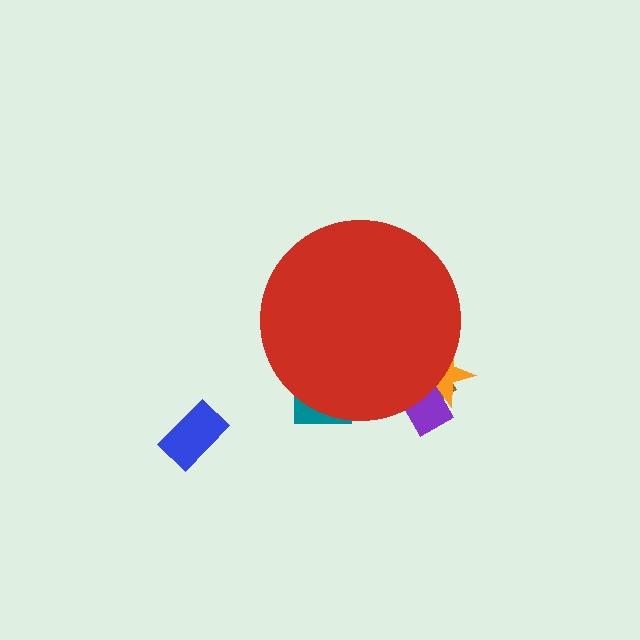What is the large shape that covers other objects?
A red circle.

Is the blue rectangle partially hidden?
No, the blue rectangle is fully visible.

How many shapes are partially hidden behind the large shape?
4 shapes are partially hidden.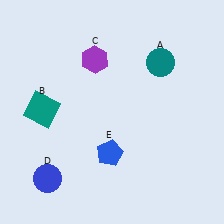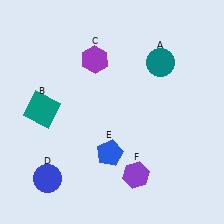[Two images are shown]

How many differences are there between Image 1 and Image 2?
There is 1 difference between the two images.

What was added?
A purple hexagon (F) was added in Image 2.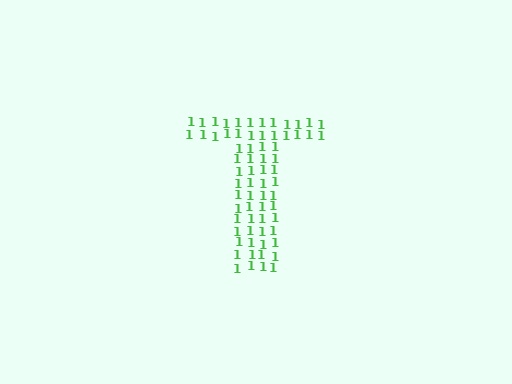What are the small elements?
The small elements are digit 1's.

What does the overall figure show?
The overall figure shows the letter T.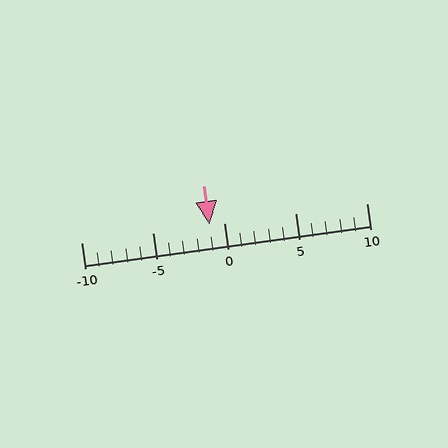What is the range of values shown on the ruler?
The ruler shows values from -10 to 10.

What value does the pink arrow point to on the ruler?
The pink arrow points to approximately -1.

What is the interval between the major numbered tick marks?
The major tick marks are spaced 5 units apart.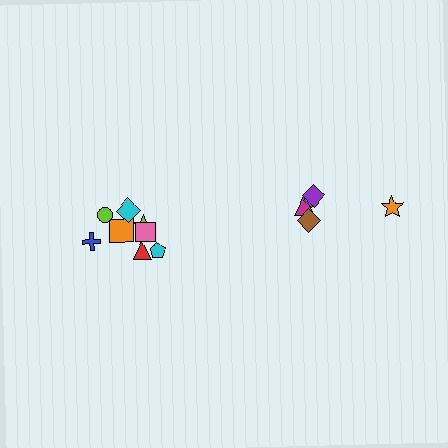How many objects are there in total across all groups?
There are 13 objects.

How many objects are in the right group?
There are 5 objects.